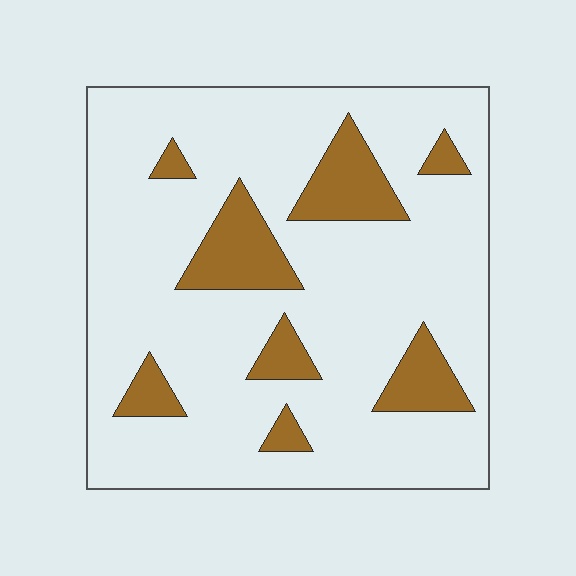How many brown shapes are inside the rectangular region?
8.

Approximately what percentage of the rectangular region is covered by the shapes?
Approximately 15%.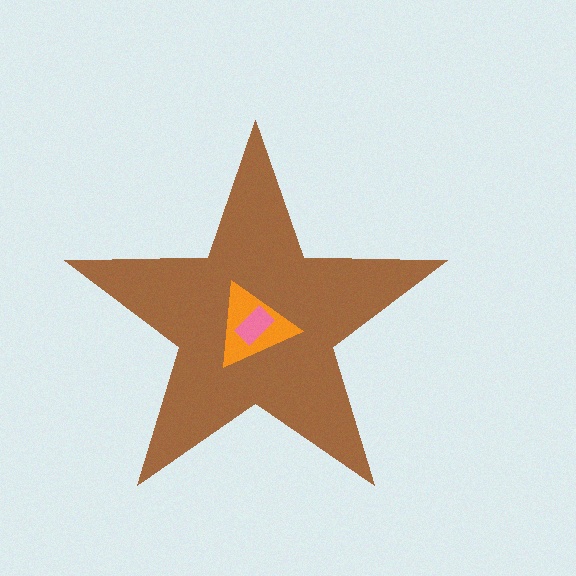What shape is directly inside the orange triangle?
The pink rectangle.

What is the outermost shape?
The brown star.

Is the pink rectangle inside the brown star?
Yes.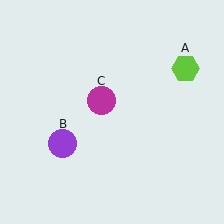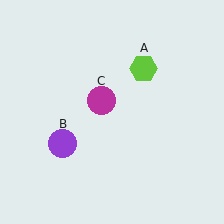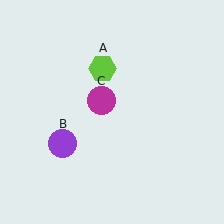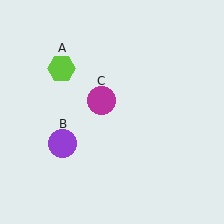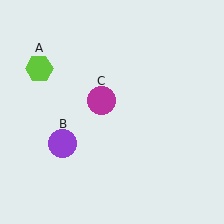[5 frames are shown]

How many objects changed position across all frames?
1 object changed position: lime hexagon (object A).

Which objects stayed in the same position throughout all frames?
Purple circle (object B) and magenta circle (object C) remained stationary.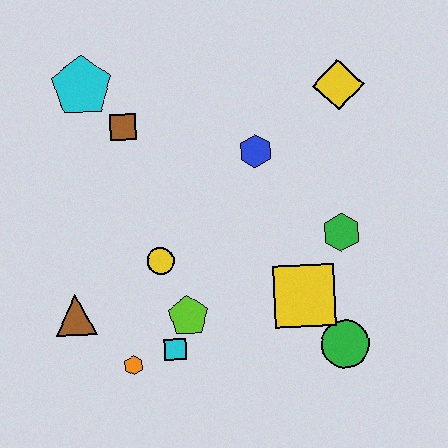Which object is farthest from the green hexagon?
The cyan pentagon is farthest from the green hexagon.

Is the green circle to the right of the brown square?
Yes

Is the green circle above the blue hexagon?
No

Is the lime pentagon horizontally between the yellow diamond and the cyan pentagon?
Yes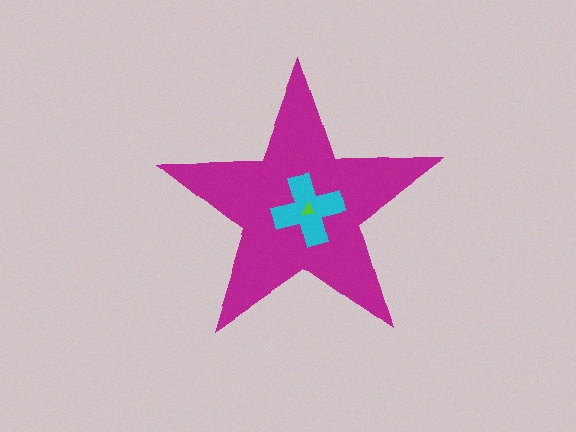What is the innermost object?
The lime triangle.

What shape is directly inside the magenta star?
The cyan cross.